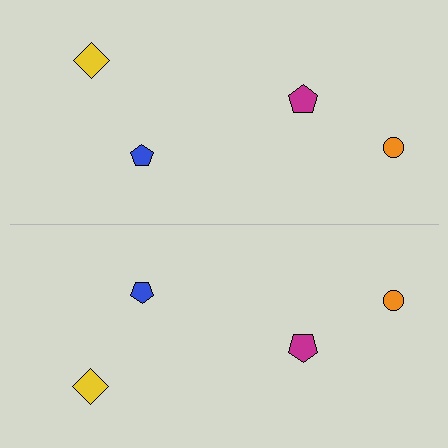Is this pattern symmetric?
Yes, this pattern has bilateral (reflection) symmetry.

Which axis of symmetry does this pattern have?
The pattern has a horizontal axis of symmetry running through the center of the image.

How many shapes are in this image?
There are 8 shapes in this image.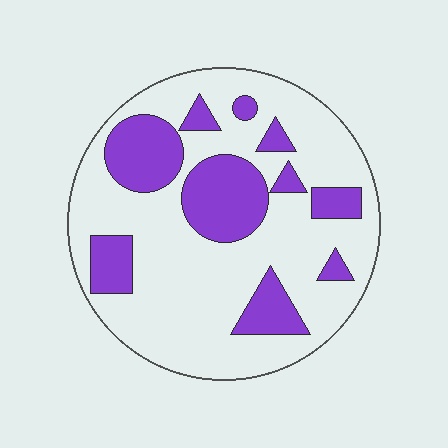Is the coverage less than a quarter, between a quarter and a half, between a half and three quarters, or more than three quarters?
Between a quarter and a half.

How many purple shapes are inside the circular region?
10.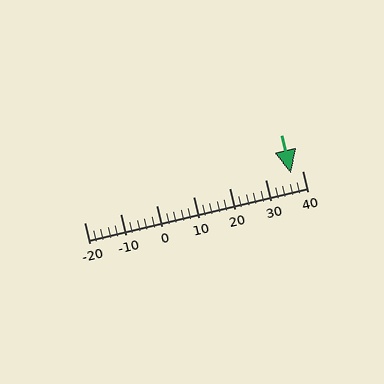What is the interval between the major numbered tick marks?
The major tick marks are spaced 10 units apart.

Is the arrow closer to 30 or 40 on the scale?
The arrow is closer to 40.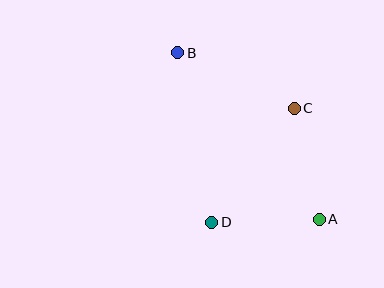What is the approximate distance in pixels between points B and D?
The distance between B and D is approximately 173 pixels.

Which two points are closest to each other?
Points A and D are closest to each other.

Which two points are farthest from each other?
Points A and B are farthest from each other.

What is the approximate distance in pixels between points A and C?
The distance between A and C is approximately 114 pixels.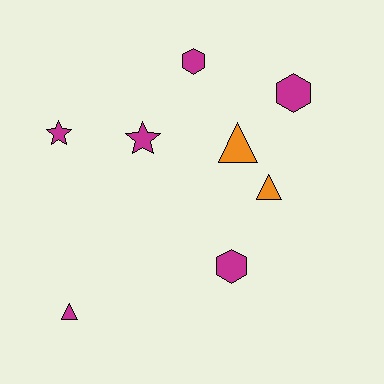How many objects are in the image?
There are 8 objects.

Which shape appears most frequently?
Hexagon, with 3 objects.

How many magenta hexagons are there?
There are 3 magenta hexagons.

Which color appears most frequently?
Magenta, with 6 objects.